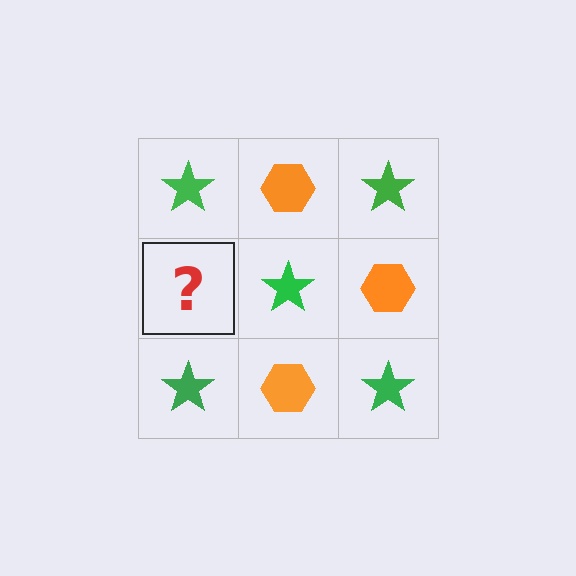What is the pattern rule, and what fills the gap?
The rule is that it alternates green star and orange hexagon in a checkerboard pattern. The gap should be filled with an orange hexagon.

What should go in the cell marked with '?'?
The missing cell should contain an orange hexagon.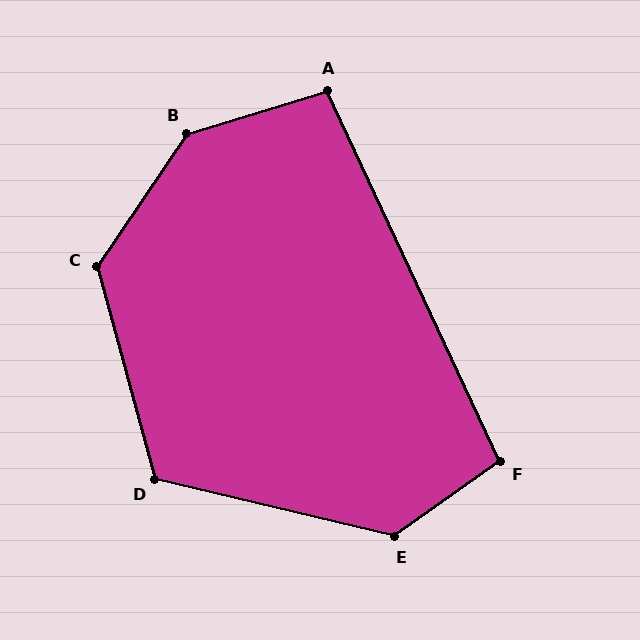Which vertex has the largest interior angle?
B, at approximately 141 degrees.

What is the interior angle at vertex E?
Approximately 131 degrees (obtuse).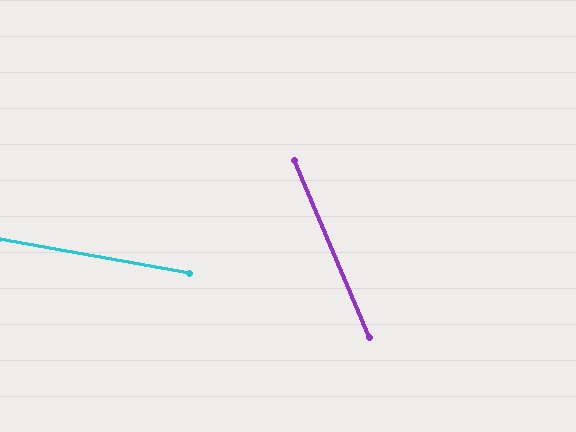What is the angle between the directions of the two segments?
Approximately 57 degrees.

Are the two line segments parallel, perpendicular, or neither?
Neither parallel nor perpendicular — they differ by about 57°.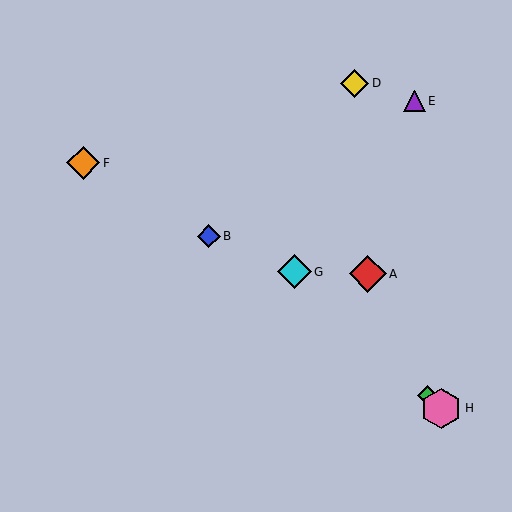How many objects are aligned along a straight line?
3 objects (C, G, H) are aligned along a straight line.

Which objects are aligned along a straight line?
Objects C, G, H are aligned along a straight line.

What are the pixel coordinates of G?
Object G is at (294, 272).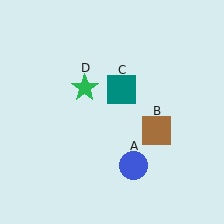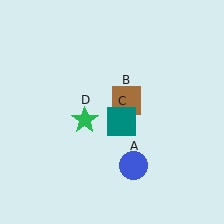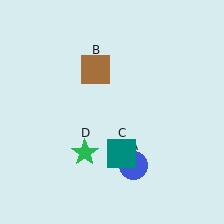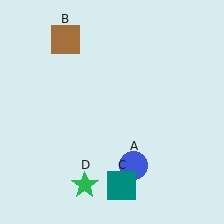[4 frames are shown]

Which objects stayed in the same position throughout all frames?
Blue circle (object A) remained stationary.